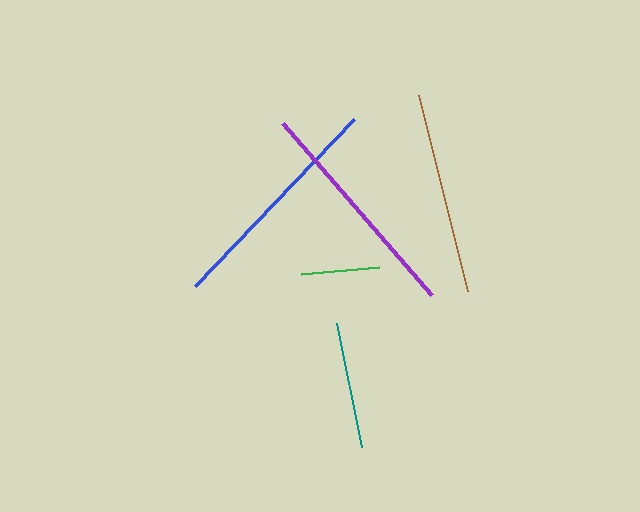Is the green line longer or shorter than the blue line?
The blue line is longer than the green line.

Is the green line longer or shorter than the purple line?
The purple line is longer than the green line.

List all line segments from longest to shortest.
From longest to shortest: blue, purple, brown, teal, green.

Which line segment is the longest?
The blue line is the longest at approximately 231 pixels.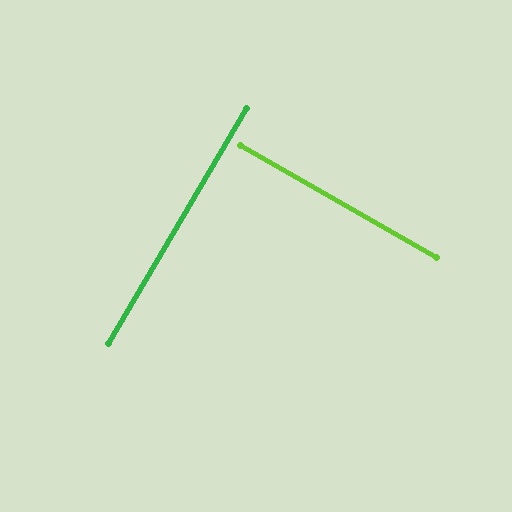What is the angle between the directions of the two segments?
Approximately 89 degrees.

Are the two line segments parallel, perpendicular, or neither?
Perpendicular — they meet at approximately 89°.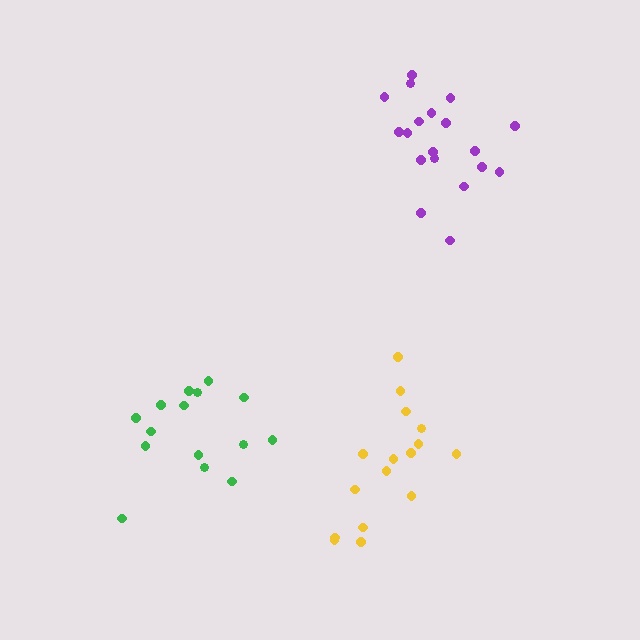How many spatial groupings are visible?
There are 3 spatial groupings.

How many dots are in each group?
Group 1: 16 dots, Group 2: 19 dots, Group 3: 15 dots (50 total).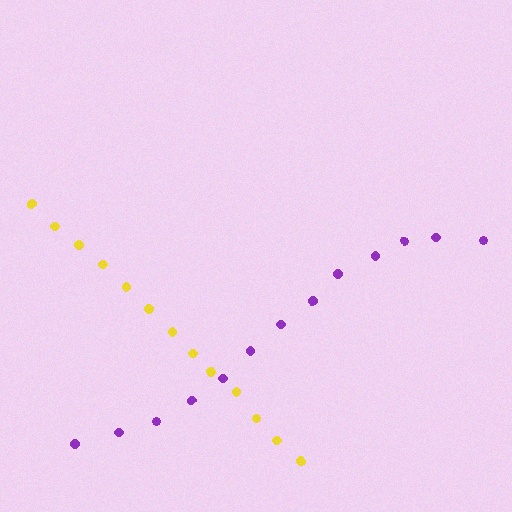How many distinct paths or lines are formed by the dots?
There are 2 distinct paths.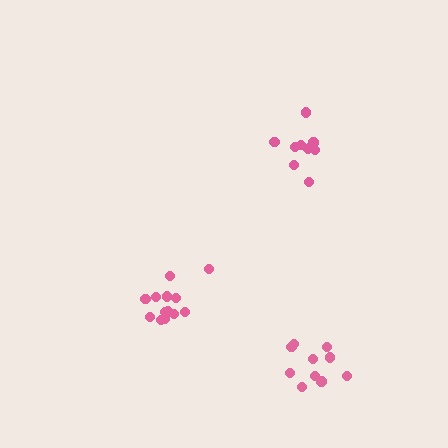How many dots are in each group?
Group 1: 10 dots, Group 2: 13 dots, Group 3: 10 dots (33 total).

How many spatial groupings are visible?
There are 3 spatial groupings.